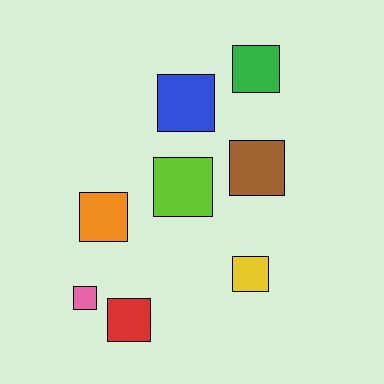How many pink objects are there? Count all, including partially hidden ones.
There is 1 pink object.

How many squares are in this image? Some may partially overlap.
There are 8 squares.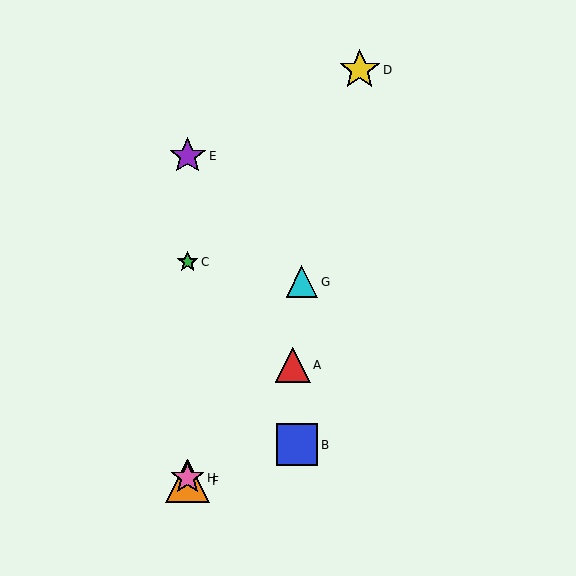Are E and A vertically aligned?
No, E is at x≈188 and A is at x≈293.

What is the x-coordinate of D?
Object D is at x≈360.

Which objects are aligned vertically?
Objects C, E, F, H are aligned vertically.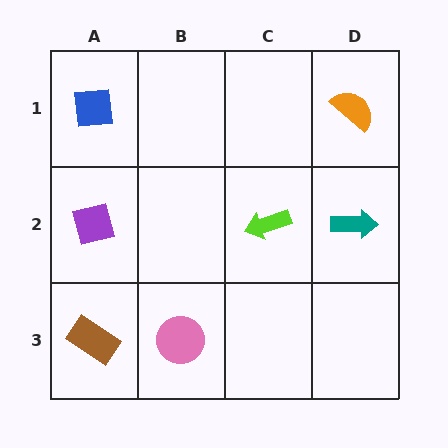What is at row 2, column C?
A lime arrow.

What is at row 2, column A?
A purple square.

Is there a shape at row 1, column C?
No, that cell is empty.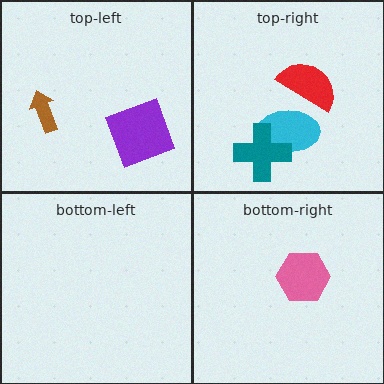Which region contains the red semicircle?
The top-right region.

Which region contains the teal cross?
The top-right region.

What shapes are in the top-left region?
The brown arrow, the purple square.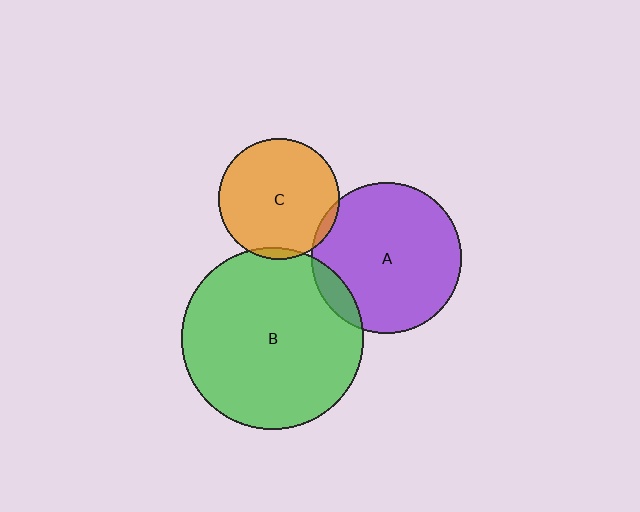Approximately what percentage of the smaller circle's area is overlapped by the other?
Approximately 10%.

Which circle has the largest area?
Circle B (green).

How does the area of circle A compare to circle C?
Approximately 1.5 times.